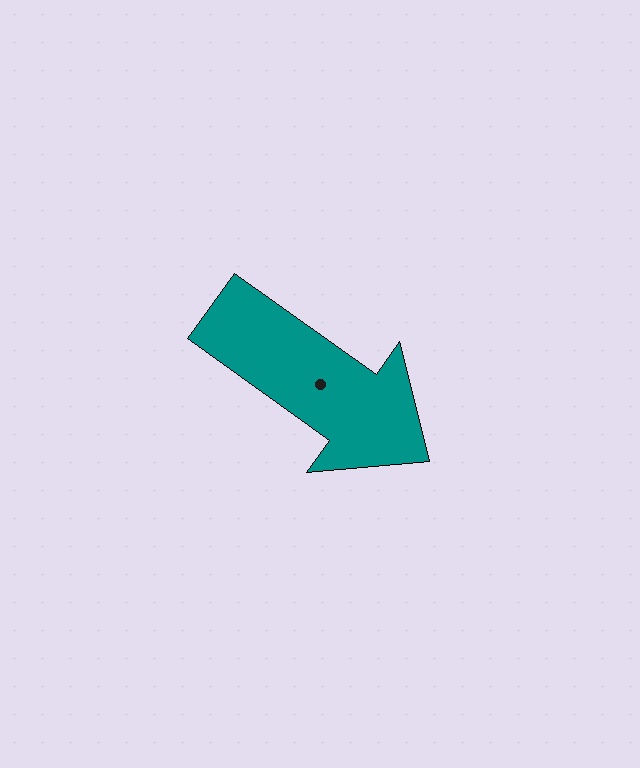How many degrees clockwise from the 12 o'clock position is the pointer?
Approximately 125 degrees.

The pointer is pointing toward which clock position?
Roughly 4 o'clock.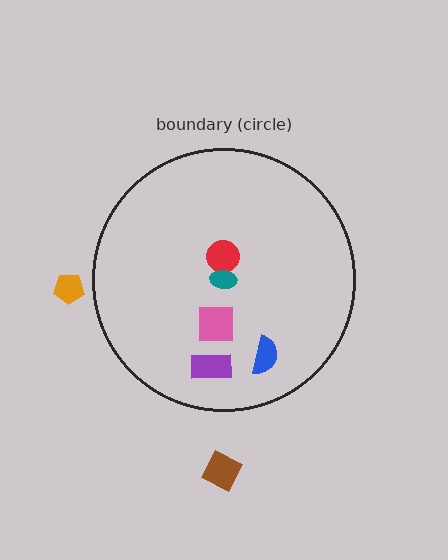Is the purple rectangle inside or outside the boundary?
Inside.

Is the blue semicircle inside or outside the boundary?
Inside.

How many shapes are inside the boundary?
5 inside, 2 outside.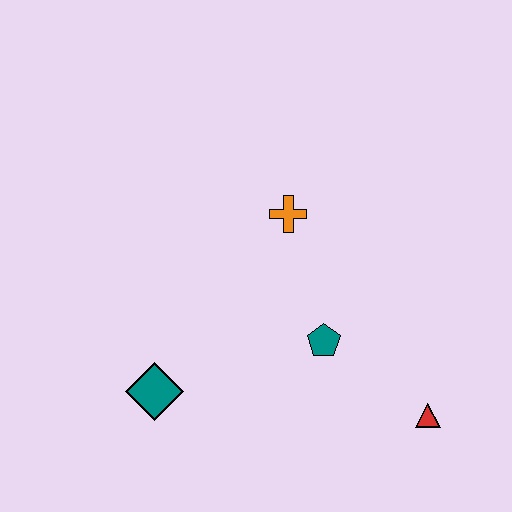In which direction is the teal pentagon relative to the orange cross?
The teal pentagon is below the orange cross.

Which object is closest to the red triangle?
The teal pentagon is closest to the red triangle.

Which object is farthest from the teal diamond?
The red triangle is farthest from the teal diamond.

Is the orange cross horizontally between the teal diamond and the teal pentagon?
Yes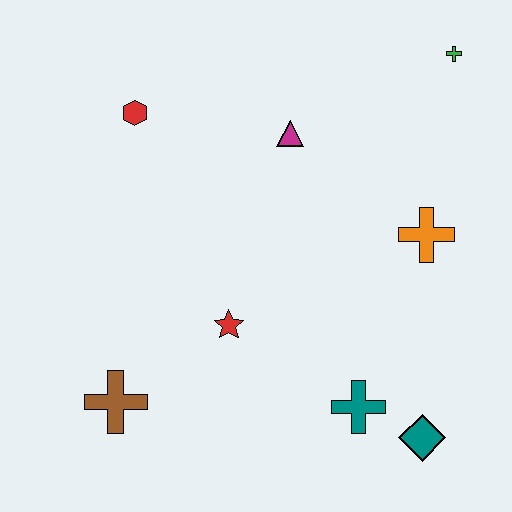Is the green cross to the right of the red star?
Yes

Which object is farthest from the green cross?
The brown cross is farthest from the green cross.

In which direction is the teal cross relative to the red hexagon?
The teal cross is below the red hexagon.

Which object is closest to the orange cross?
The magenta triangle is closest to the orange cross.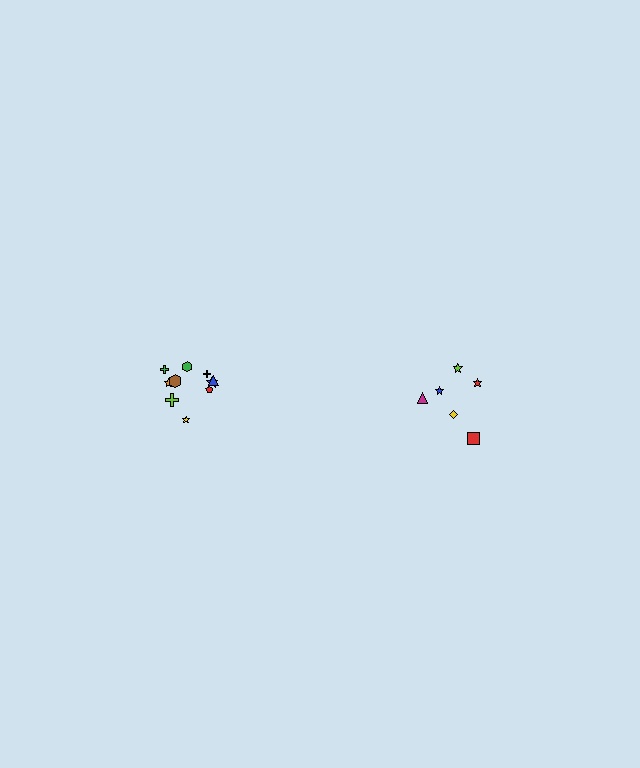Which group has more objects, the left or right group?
The left group.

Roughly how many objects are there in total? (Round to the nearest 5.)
Roughly 15 objects in total.